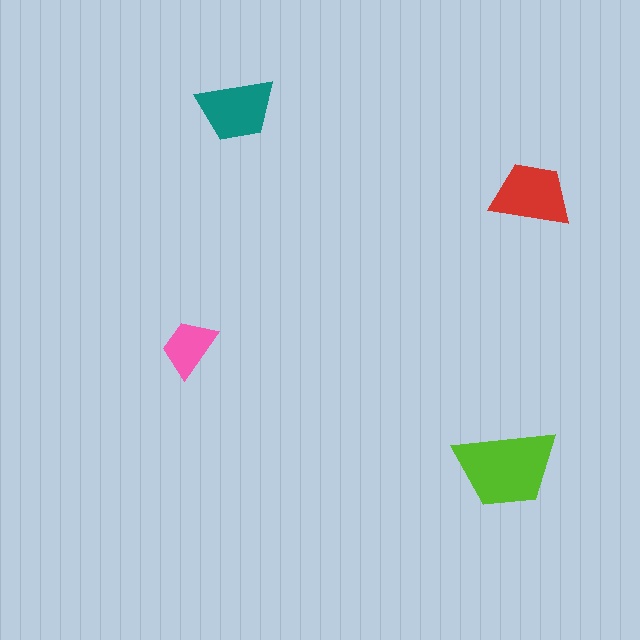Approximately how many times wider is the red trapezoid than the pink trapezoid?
About 1.5 times wider.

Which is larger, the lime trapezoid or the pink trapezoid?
The lime one.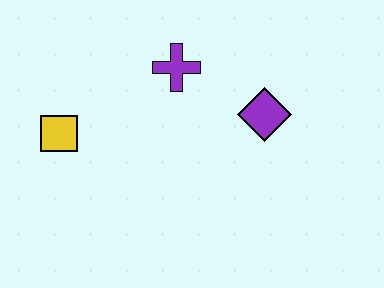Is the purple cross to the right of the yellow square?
Yes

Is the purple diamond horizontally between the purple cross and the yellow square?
No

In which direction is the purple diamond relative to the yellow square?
The purple diamond is to the right of the yellow square.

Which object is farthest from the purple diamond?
The yellow square is farthest from the purple diamond.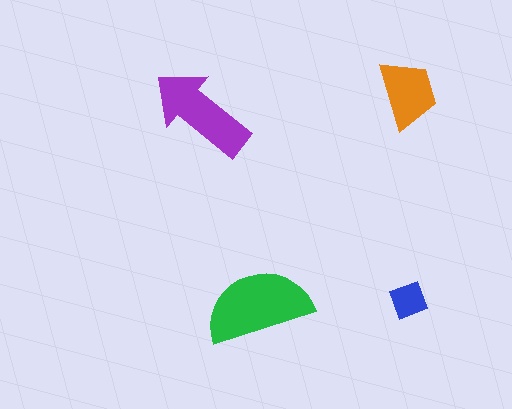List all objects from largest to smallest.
The green semicircle, the purple arrow, the orange trapezoid, the blue diamond.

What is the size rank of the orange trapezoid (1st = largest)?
3rd.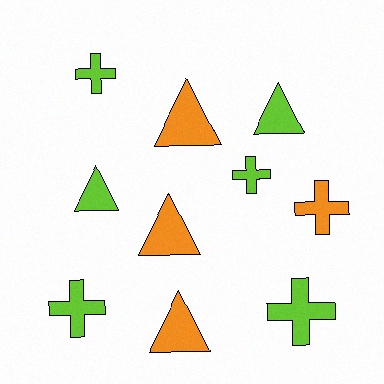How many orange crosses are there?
There is 1 orange cross.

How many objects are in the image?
There are 10 objects.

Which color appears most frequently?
Lime, with 6 objects.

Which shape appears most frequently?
Triangle, with 5 objects.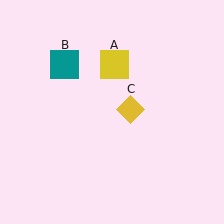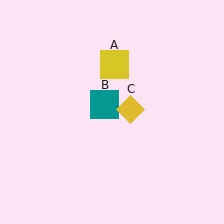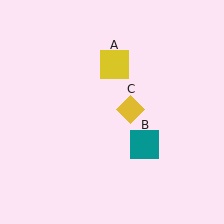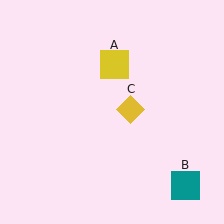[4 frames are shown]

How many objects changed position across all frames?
1 object changed position: teal square (object B).